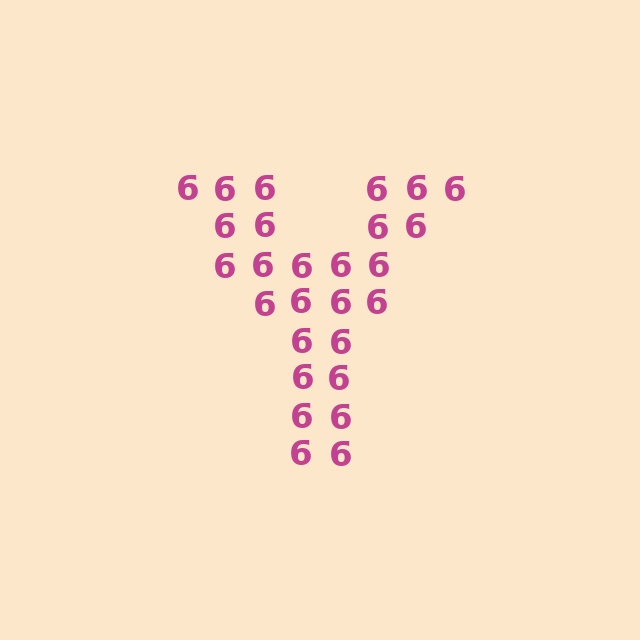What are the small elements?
The small elements are digit 6's.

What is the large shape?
The large shape is the letter Y.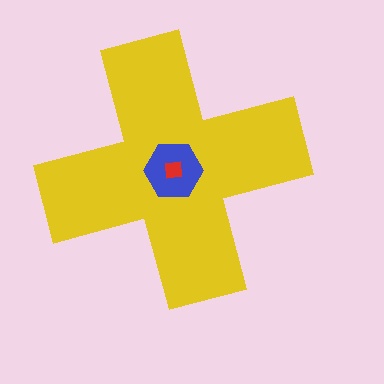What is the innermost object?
The red square.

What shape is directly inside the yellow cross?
The blue hexagon.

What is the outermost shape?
The yellow cross.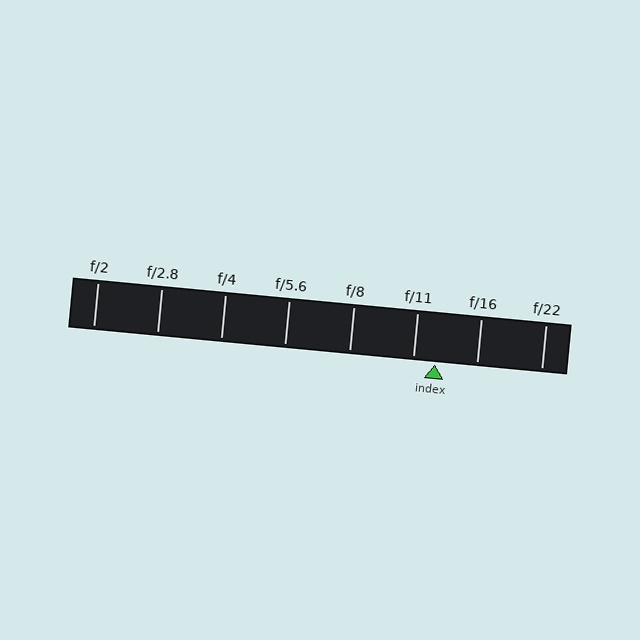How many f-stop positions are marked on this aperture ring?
There are 8 f-stop positions marked.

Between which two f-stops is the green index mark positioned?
The index mark is between f/11 and f/16.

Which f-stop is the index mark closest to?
The index mark is closest to f/11.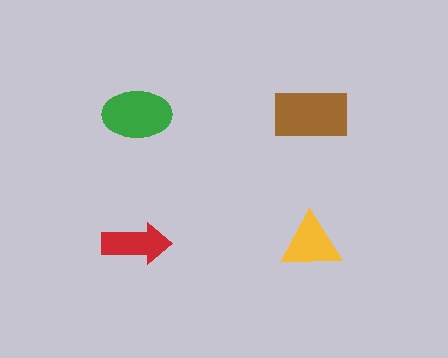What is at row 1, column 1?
A green ellipse.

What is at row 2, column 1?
A red arrow.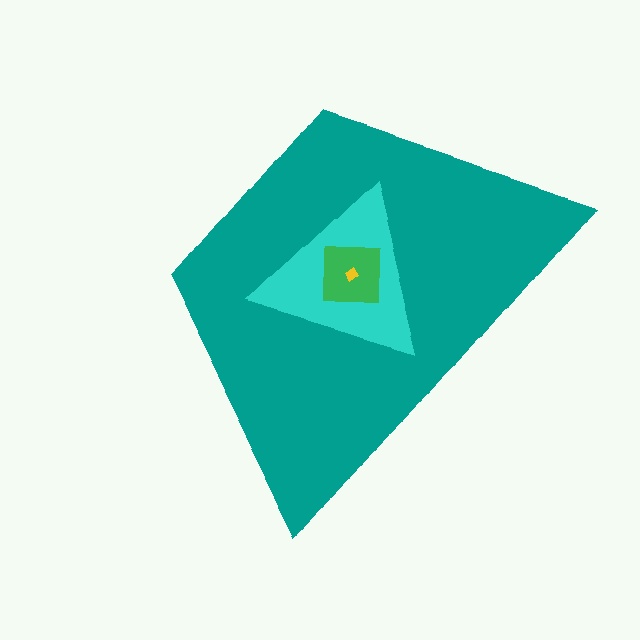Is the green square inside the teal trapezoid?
Yes.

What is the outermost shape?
The teal trapezoid.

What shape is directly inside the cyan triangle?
The green square.